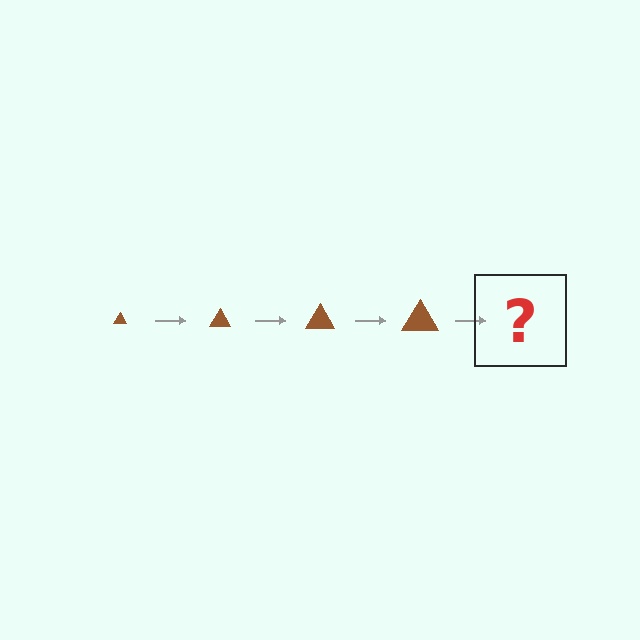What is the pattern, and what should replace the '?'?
The pattern is that the triangle gets progressively larger each step. The '?' should be a brown triangle, larger than the previous one.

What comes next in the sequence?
The next element should be a brown triangle, larger than the previous one.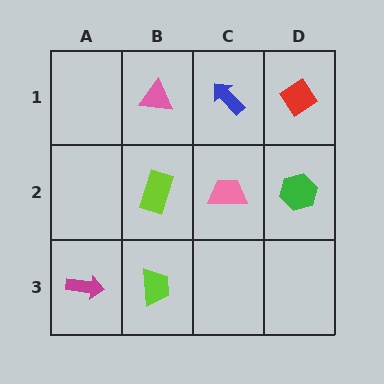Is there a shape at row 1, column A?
No, that cell is empty.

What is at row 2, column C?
A pink trapezoid.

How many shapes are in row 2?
3 shapes.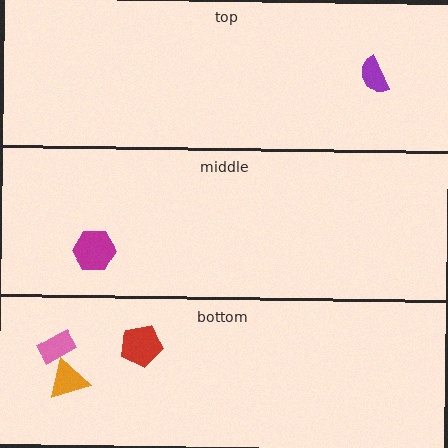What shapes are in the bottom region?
The pink rectangle, the orange triangle, the red pentagon.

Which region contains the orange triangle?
The bottom region.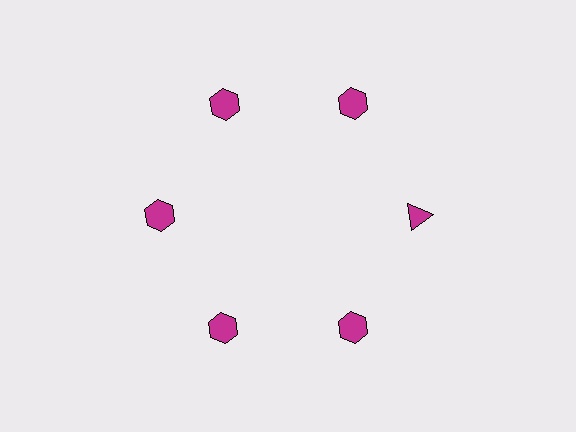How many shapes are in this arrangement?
There are 6 shapes arranged in a ring pattern.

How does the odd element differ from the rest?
It has a different shape: triangle instead of hexagon.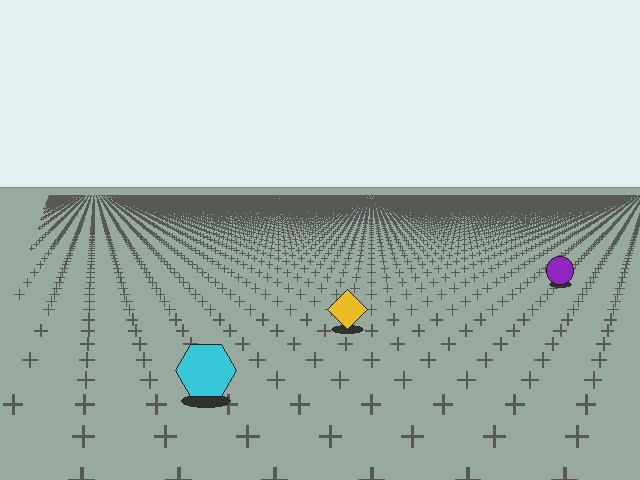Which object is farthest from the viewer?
The purple circle is farthest from the viewer. It appears smaller and the ground texture around it is denser.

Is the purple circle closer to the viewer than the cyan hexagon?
No. The cyan hexagon is closer — you can tell from the texture gradient: the ground texture is coarser near it.